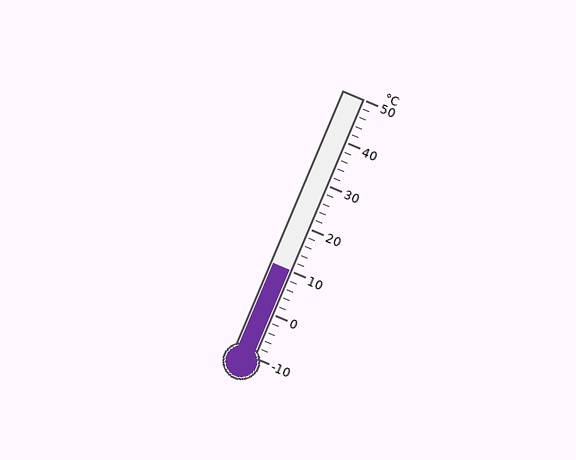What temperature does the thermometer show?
The thermometer shows approximately 10°C.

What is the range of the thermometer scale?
The thermometer scale ranges from -10°C to 50°C.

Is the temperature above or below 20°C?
The temperature is below 20°C.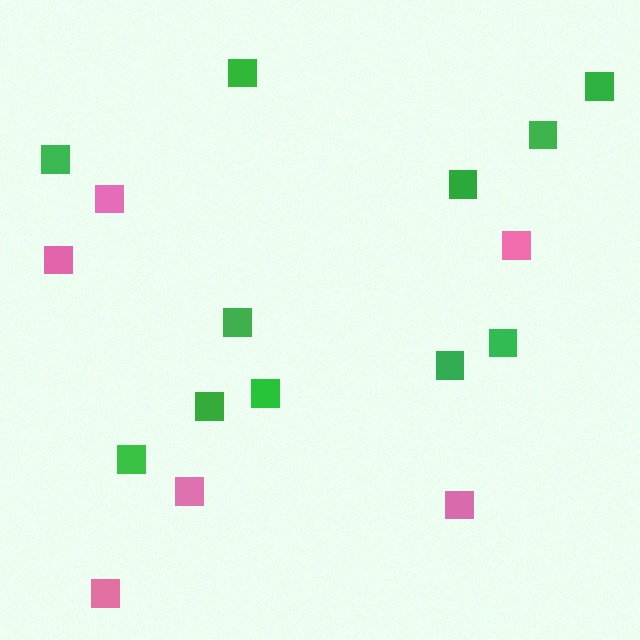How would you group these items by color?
There are 2 groups: one group of pink squares (6) and one group of green squares (11).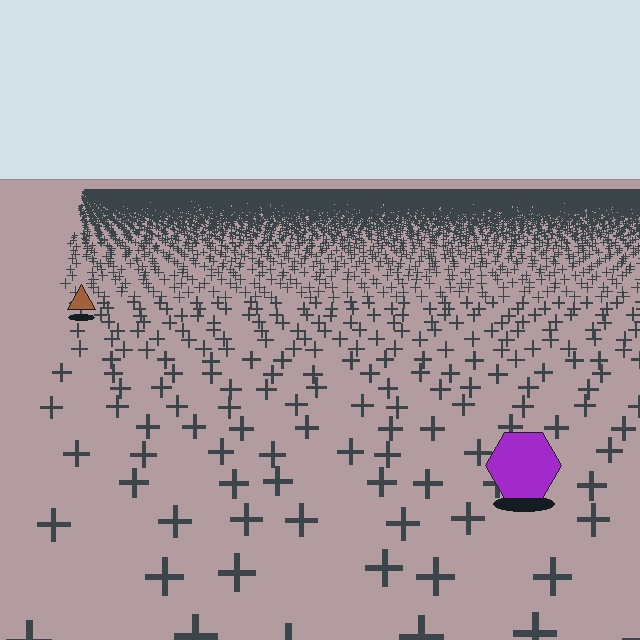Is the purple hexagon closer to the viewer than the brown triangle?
Yes. The purple hexagon is closer — you can tell from the texture gradient: the ground texture is coarser near it.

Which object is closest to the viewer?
The purple hexagon is closest. The texture marks near it are larger and more spread out.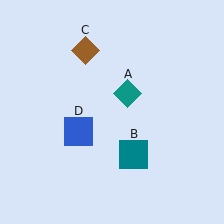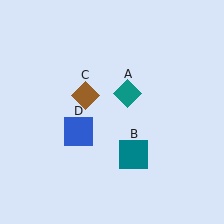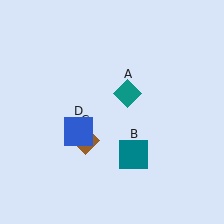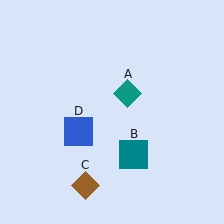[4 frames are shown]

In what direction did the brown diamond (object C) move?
The brown diamond (object C) moved down.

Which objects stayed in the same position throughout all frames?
Teal diamond (object A) and teal square (object B) and blue square (object D) remained stationary.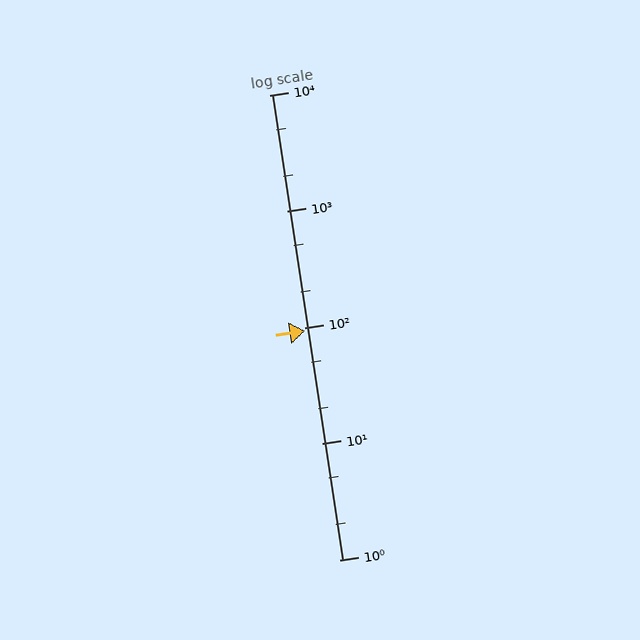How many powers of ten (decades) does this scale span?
The scale spans 4 decades, from 1 to 10000.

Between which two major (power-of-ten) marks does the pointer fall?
The pointer is between 10 and 100.